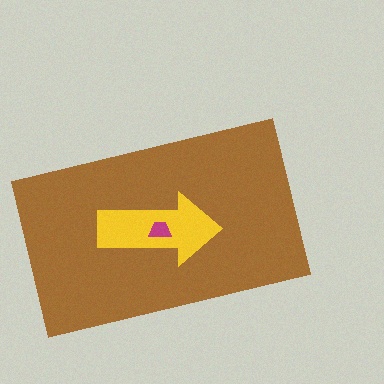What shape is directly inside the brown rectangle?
The yellow arrow.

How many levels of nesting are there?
3.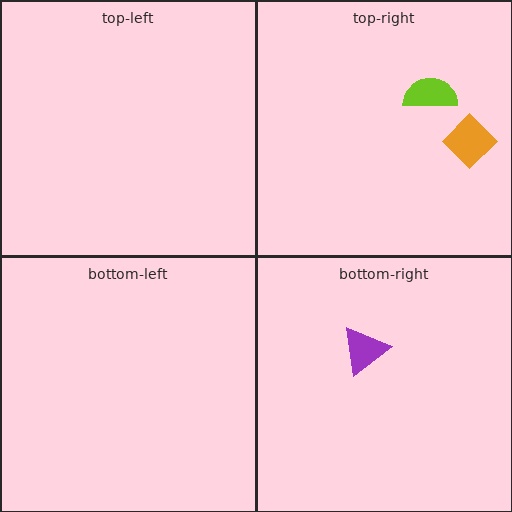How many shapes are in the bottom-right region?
1.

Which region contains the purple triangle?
The bottom-right region.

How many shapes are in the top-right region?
2.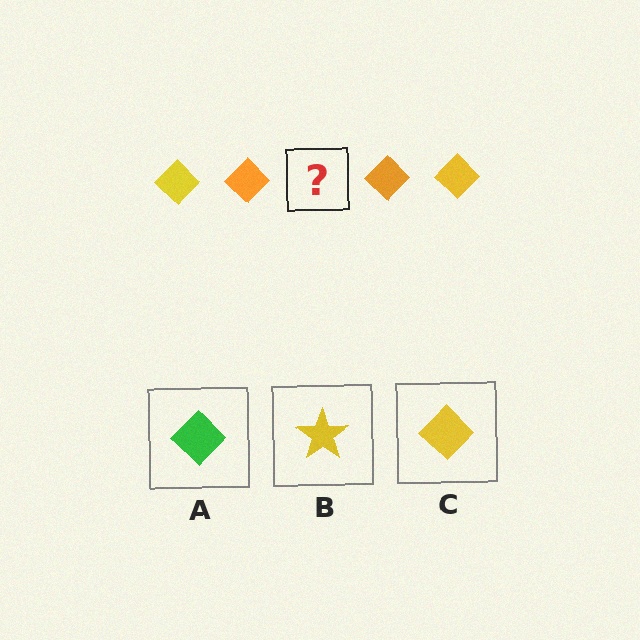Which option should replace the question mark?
Option C.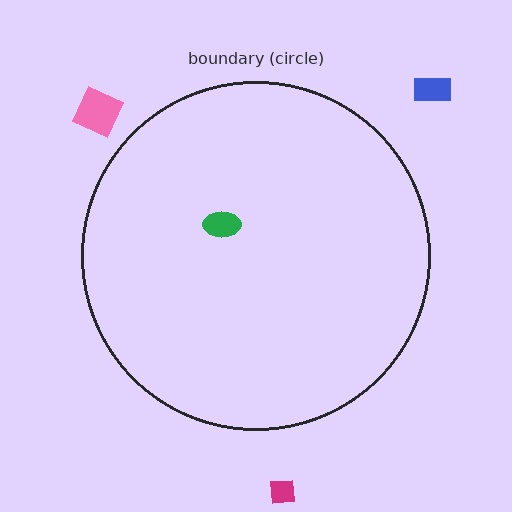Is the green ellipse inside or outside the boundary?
Inside.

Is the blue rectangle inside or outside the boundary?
Outside.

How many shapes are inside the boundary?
1 inside, 3 outside.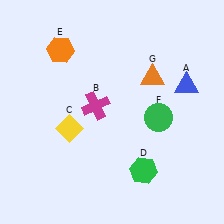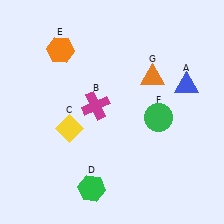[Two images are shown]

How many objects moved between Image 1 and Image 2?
1 object moved between the two images.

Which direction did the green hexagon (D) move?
The green hexagon (D) moved left.